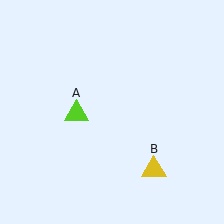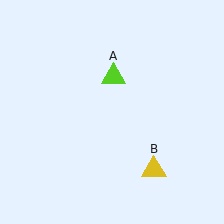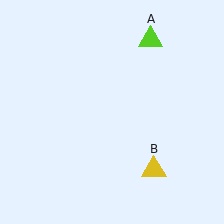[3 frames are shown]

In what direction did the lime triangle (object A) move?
The lime triangle (object A) moved up and to the right.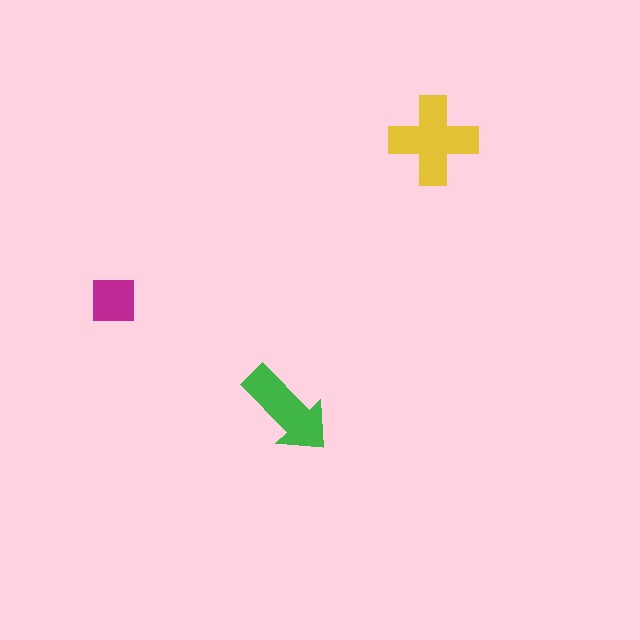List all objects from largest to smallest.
The yellow cross, the green arrow, the magenta square.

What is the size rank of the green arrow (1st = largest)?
2nd.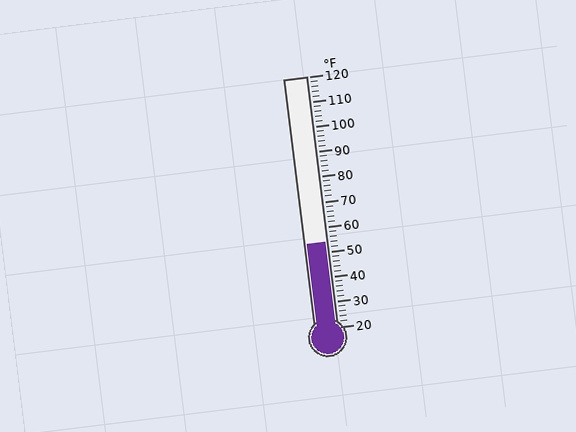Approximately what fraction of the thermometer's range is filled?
The thermometer is filled to approximately 35% of its range.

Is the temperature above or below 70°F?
The temperature is below 70°F.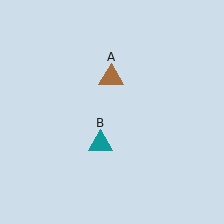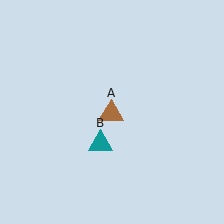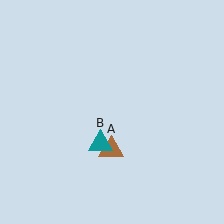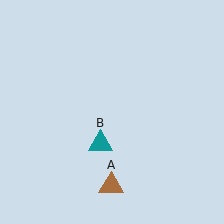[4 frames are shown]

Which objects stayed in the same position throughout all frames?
Teal triangle (object B) remained stationary.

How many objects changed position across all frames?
1 object changed position: brown triangle (object A).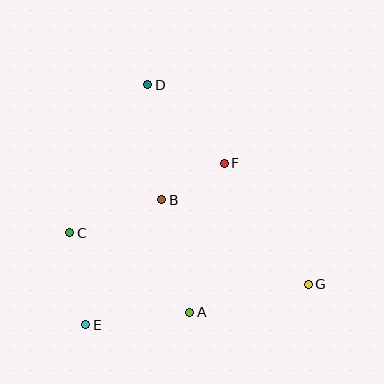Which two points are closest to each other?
Points B and F are closest to each other.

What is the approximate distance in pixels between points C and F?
The distance between C and F is approximately 170 pixels.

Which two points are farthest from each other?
Points D and G are farthest from each other.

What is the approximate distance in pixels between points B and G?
The distance between B and G is approximately 169 pixels.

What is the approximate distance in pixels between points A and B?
The distance between A and B is approximately 116 pixels.